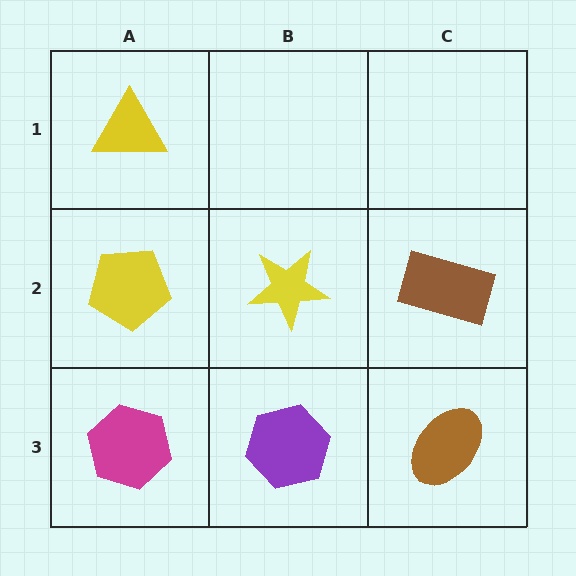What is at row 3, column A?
A magenta hexagon.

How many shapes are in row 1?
1 shape.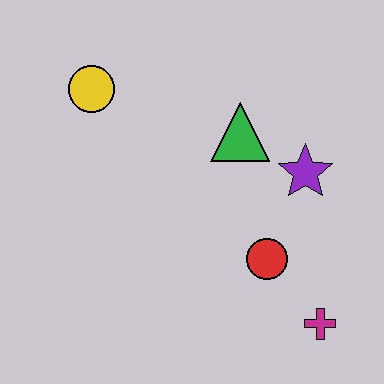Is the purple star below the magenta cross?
No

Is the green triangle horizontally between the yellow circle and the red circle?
Yes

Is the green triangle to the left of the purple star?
Yes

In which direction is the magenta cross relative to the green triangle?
The magenta cross is below the green triangle.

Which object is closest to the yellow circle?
The green triangle is closest to the yellow circle.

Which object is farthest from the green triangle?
The magenta cross is farthest from the green triangle.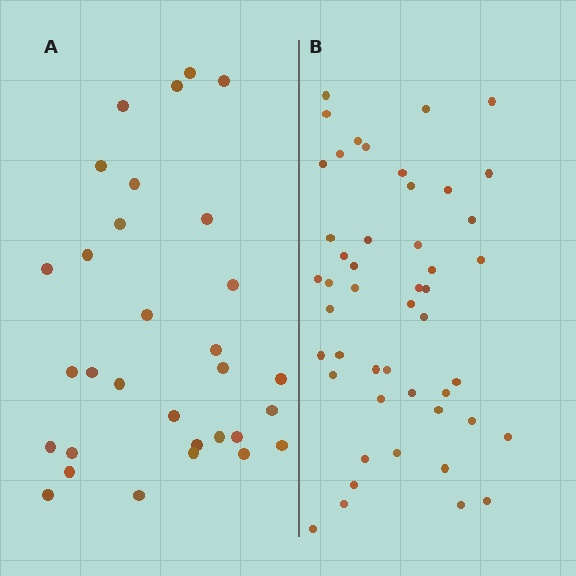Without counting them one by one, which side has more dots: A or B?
Region B (the right region) has more dots.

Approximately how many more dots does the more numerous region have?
Region B has approximately 15 more dots than region A.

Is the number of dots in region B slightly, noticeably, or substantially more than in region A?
Region B has substantially more. The ratio is roughly 1.5 to 1.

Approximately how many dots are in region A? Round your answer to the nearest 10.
About 30 dots. (The exact count is 31, which rounds to 30.)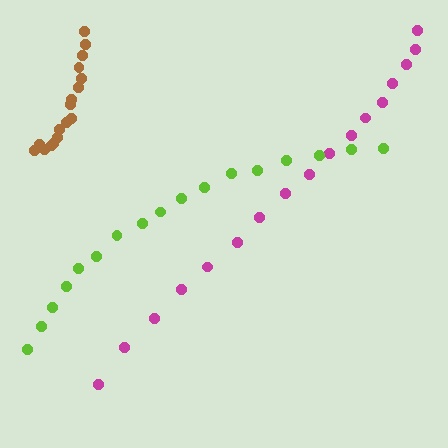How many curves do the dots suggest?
There are 3 distinct paths.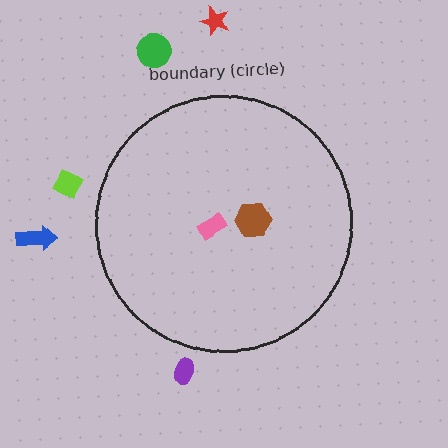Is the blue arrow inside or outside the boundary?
Outside.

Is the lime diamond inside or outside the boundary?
Outside.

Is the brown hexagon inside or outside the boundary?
Inside.